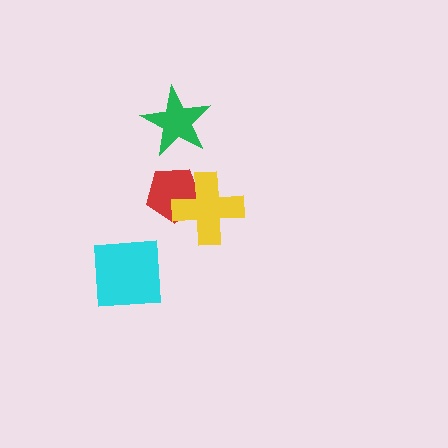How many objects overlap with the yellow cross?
1 object overlaps with the yellow cross.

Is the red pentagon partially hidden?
Yes, it is partially covered by another shape.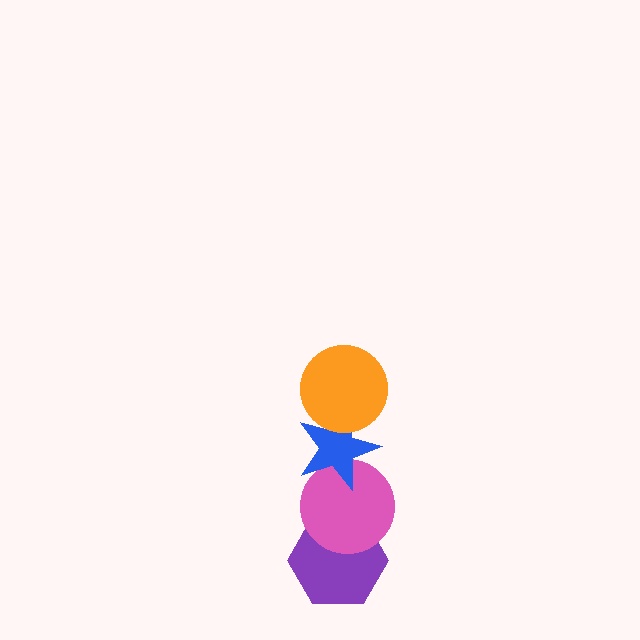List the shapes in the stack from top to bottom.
From top to bottom: the orange circle, the blue star, the pink circle, the purple hexagon.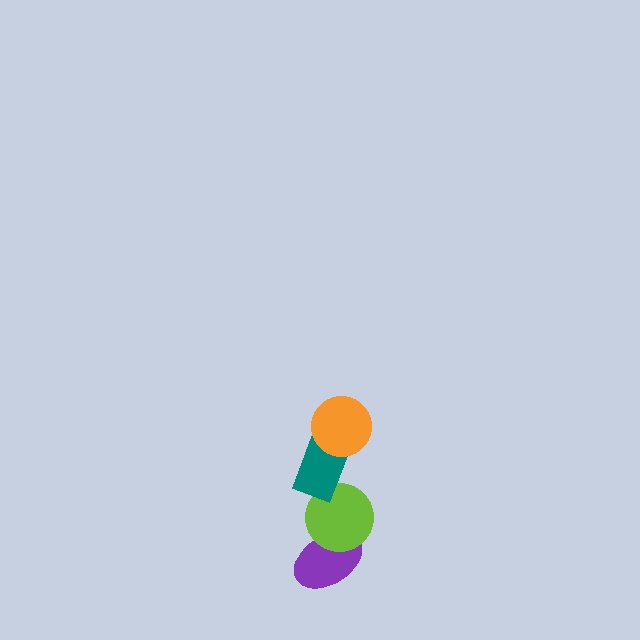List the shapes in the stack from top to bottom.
From top to bottom: the orange circle, the teal rectangle, the lime circle, the purple ellipse.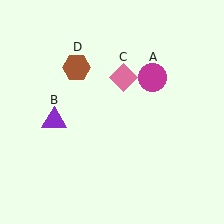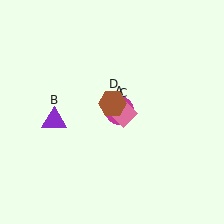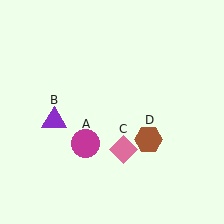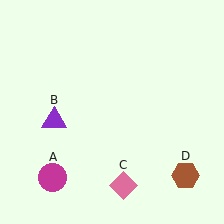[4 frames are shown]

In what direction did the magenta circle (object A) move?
The magenta circle (object A) moved down and to the left.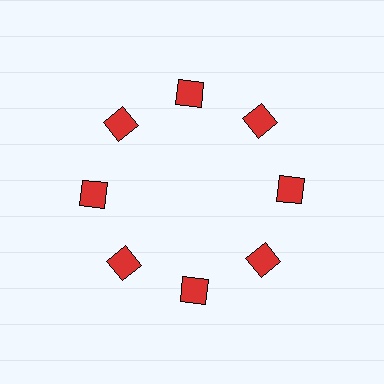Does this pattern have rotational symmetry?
Yes, this pattern has 8-fold rotational symmetry. It looks the same after rotating 45 degrees around the center.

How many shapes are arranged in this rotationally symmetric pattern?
There are 8 shapes, arranged in 8 groups of 1.